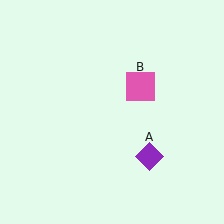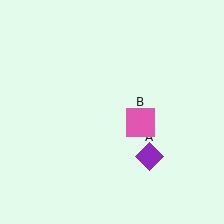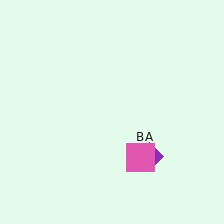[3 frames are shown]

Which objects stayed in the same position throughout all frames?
Purple diamond (object A) remained stationary.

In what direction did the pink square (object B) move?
The pink square (object B) moved down.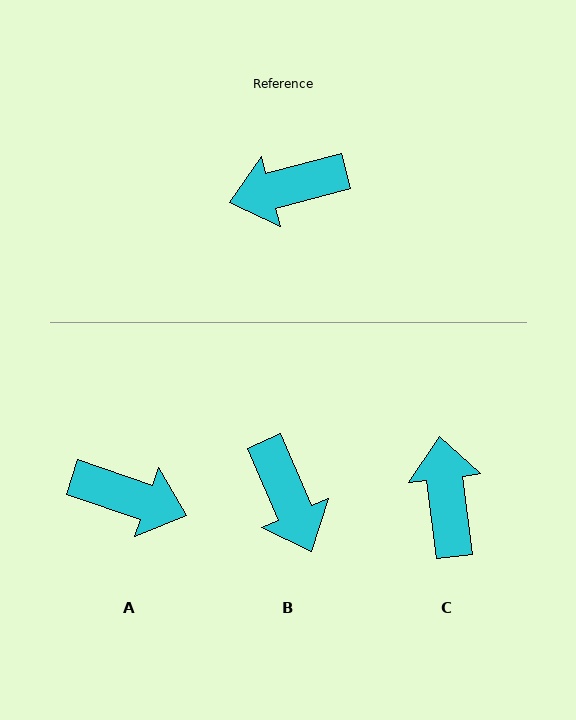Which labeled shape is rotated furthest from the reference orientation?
A, about 146 degrees away.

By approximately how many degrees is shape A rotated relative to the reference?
Approximately 146 degrees counter-clockwise.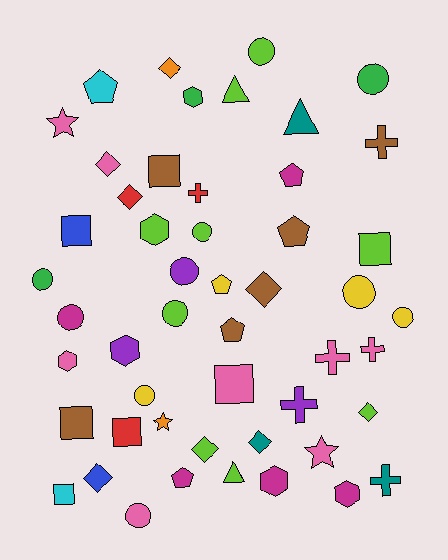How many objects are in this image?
There are 50 objects.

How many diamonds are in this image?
There are 8 diamonds.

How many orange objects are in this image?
There are 2 orange objects.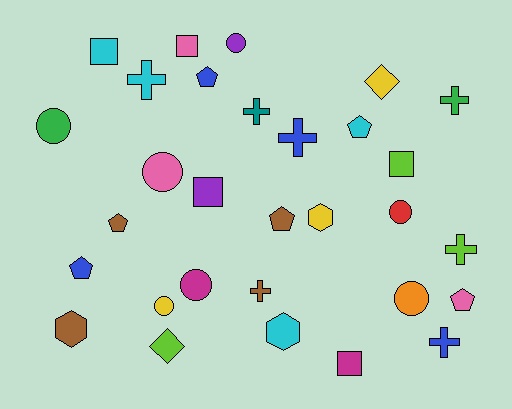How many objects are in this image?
There are 30 objects.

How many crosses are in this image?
There are 7 crosses.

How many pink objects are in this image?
There are 3 pink objects.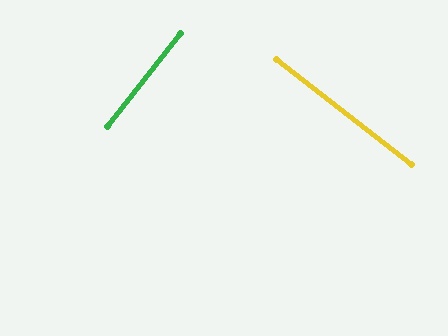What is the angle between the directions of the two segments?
Approximately 90 degrees.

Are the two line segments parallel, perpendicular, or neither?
Perpendicular — they meet at approximately 90°.